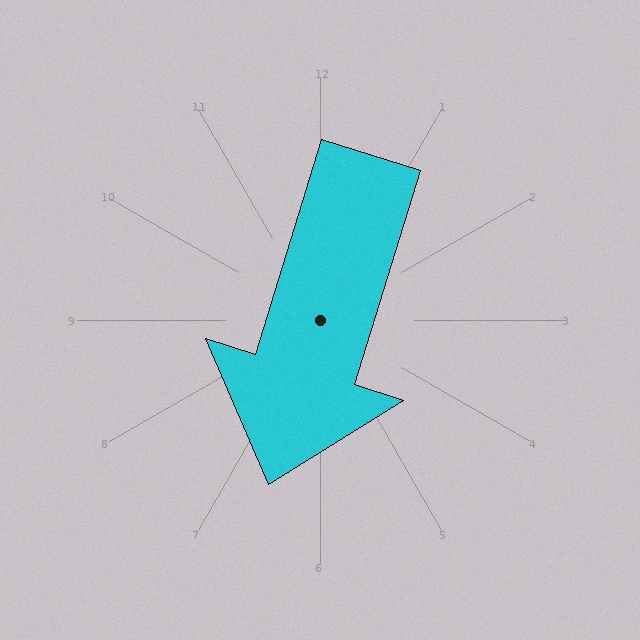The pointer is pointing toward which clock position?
Roughly 7 o'clock.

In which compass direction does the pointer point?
South.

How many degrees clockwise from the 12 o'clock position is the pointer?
Approximately 197 degrees.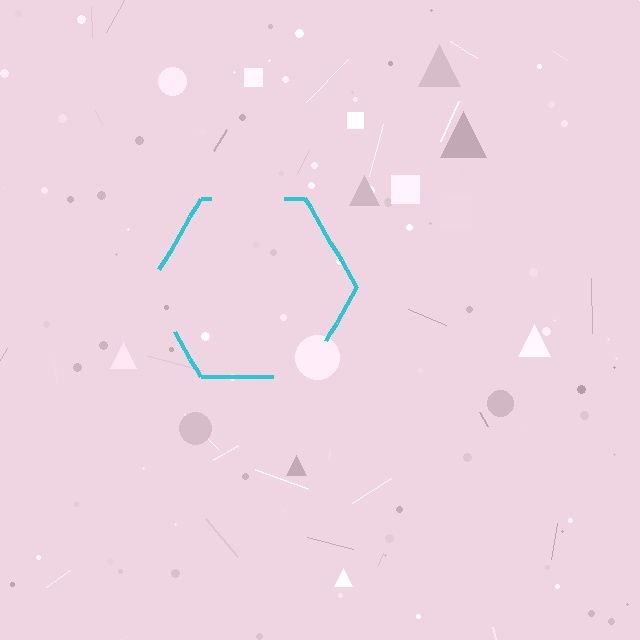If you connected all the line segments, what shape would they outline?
They would outline a hexagon.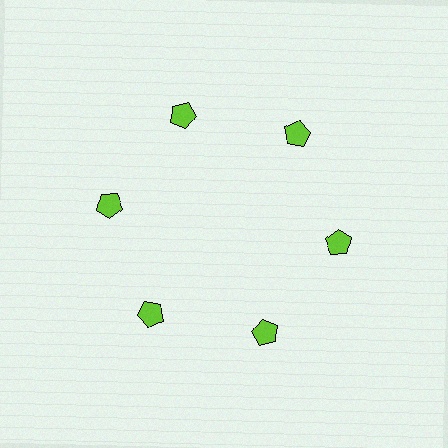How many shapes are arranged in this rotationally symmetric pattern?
There are 6 shapes, arranged in 6 groups of 1.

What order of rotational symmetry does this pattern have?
This pattern has 6-fold rotational symmetry.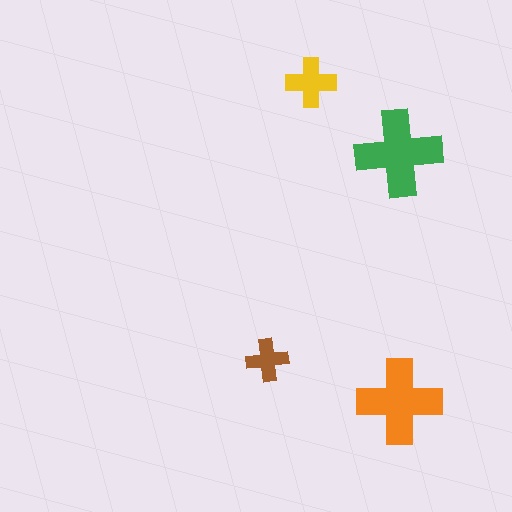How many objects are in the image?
There are 4 objects in the image.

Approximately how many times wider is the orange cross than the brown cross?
About 2 times wider.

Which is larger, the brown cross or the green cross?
The green one.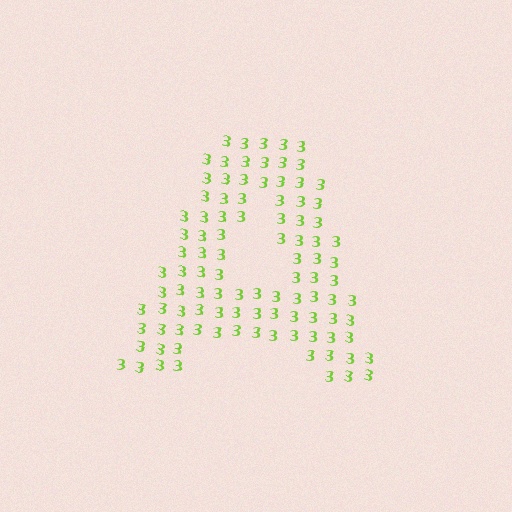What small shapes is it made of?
It is made of small digit 3's.